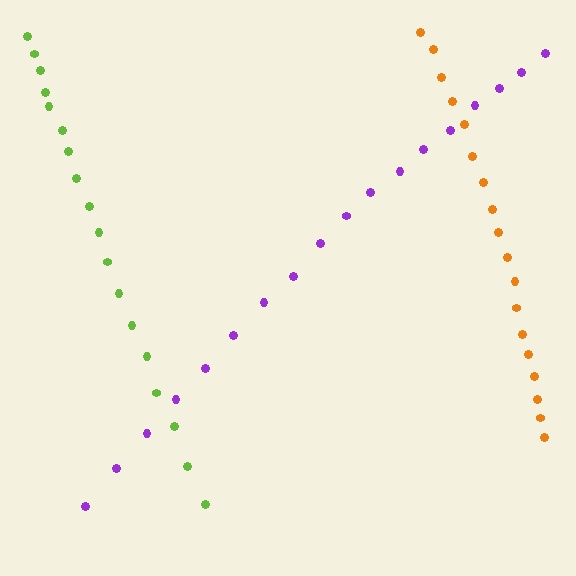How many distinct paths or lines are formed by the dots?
There are 3 distinct paths.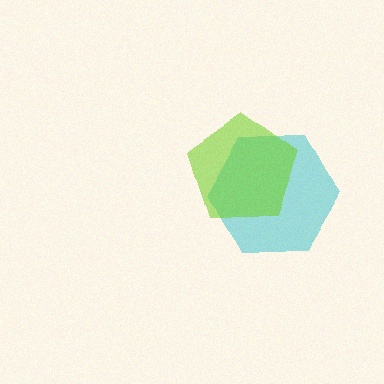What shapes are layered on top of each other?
The layered shapes are: a cyan hexagon, a lime pentagon.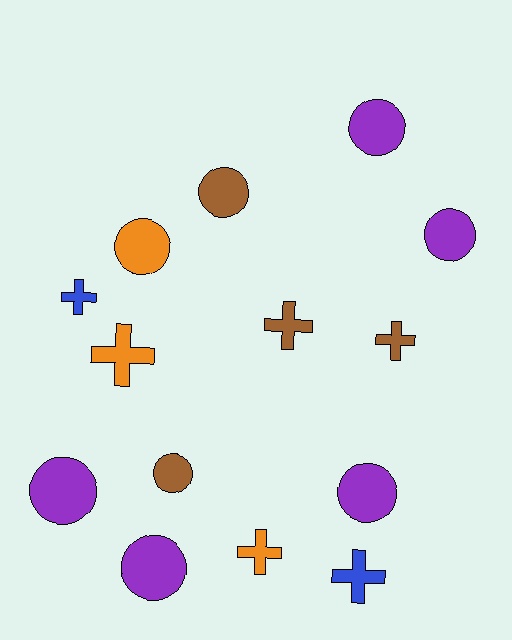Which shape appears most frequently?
Circle, with 8 objects.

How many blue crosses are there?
There are 2 blue crosses.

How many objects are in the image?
There are 14 objects.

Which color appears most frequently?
Purple, with 5 objects.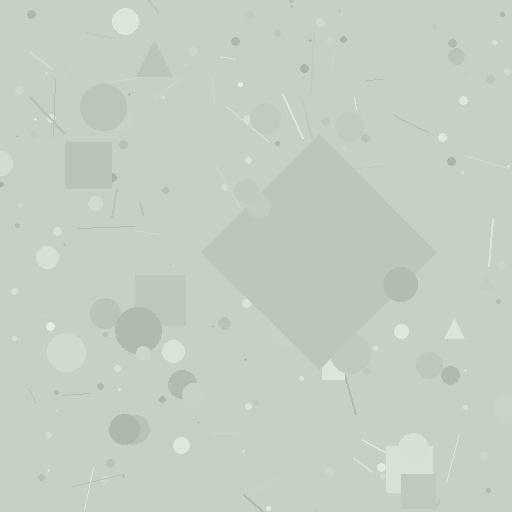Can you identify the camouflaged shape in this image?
The camouflaged shape is a diamond.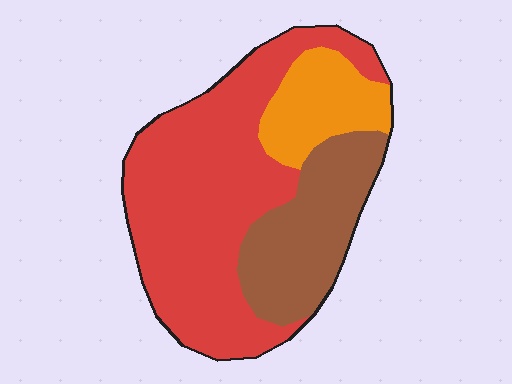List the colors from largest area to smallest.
From largest to smallest: red, brown, orange.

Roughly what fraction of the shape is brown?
Brown covers roughly 25% of the shape.